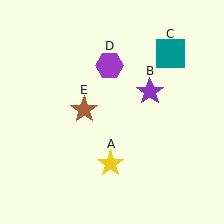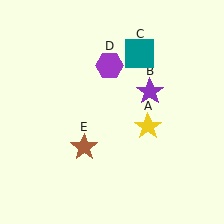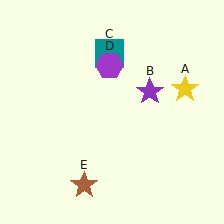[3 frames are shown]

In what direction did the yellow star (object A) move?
The yellow star (object A) moved up and to the right.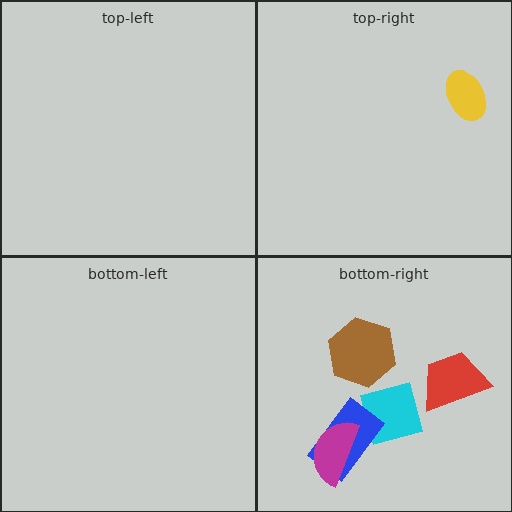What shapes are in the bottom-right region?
The red trapezoid, the cyan square, the brown hexagon, the blue rectangle, the magenta semicircle.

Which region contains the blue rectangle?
The bottom-right region.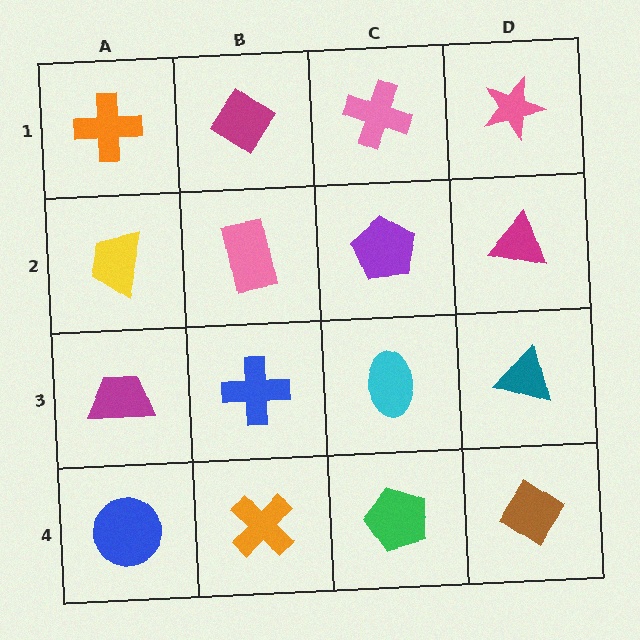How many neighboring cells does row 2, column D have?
3.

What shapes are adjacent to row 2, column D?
A pink star (row 1, column D), a teal triangle (row 3, column D), a purple pentagon (row 2, column C).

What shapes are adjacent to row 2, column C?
A pink cross (row 1, column C), a cyan ellipse (row 3, column C), a pink rectangle (row 2, column B), a magenta triangle (row 2, column D).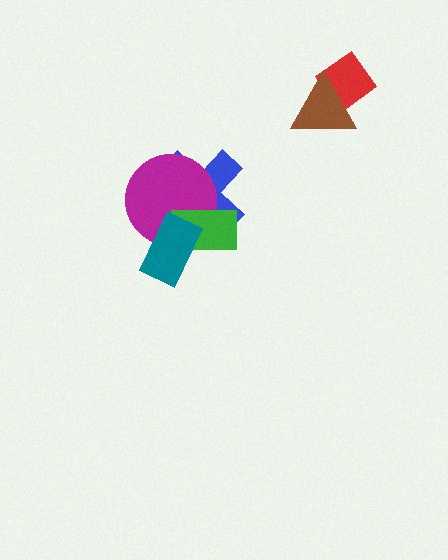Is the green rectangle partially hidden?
Yes, it is partially covered by another shape.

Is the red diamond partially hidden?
Yes, it is partially covered by another shape.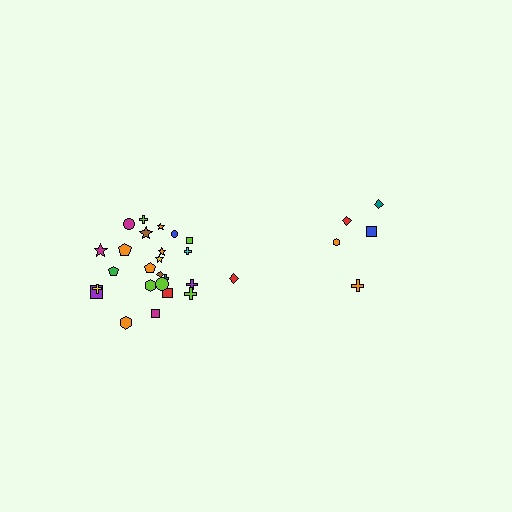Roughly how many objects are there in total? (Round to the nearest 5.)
Roughly 30 objects in total.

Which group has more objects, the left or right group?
The left group.